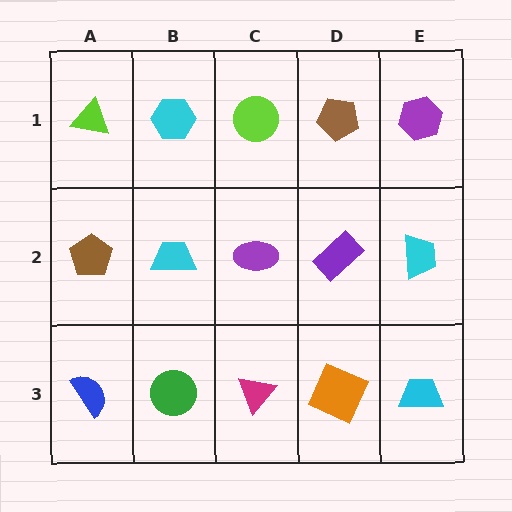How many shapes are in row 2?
5 shapes.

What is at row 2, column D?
A purple rectangle.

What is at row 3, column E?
A cyan trapezoid.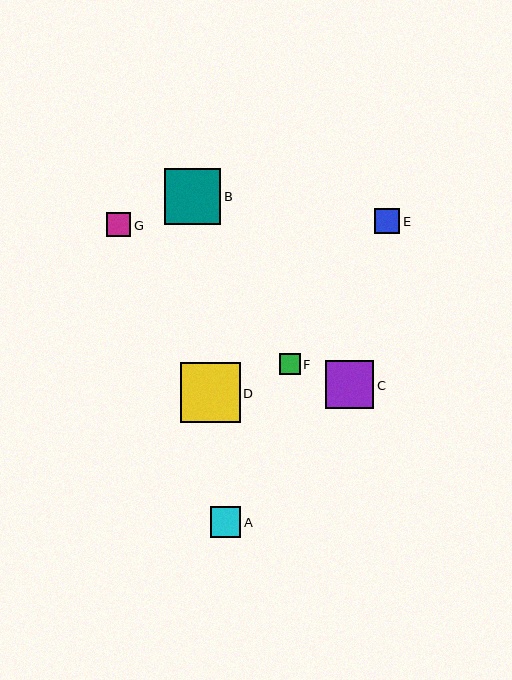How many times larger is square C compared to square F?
Square C is approximately 2.3 times the size of square F.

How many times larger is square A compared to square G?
Square A is approximately 1.3 times the size of square G.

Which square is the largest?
Square D is the largest with a size of approximately 60 pixels.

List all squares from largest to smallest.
From largest to smallest: D, B, C, A, E, G, F.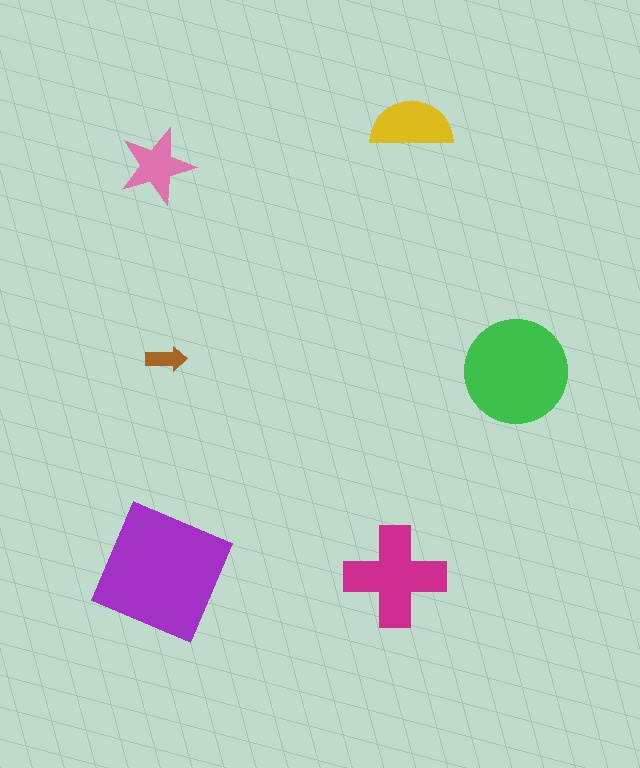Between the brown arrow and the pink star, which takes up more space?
The pink star.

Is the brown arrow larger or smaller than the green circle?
Smaller.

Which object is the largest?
The purple square.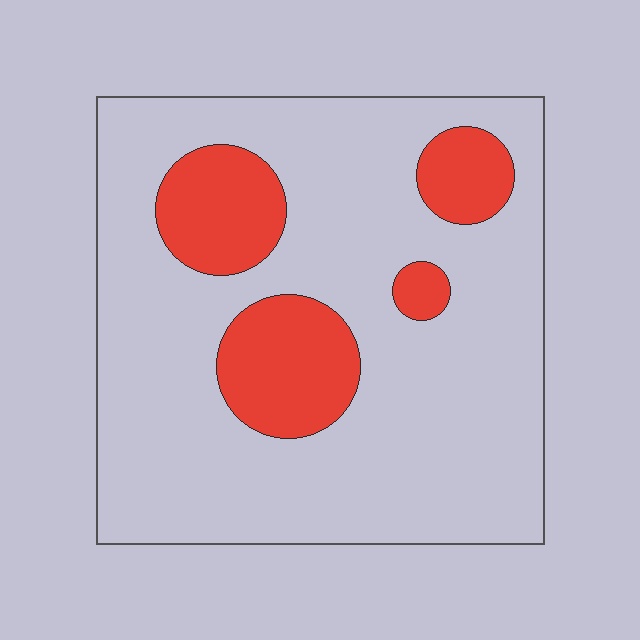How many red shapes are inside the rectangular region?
4.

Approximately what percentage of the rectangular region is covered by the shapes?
Approximately 20%.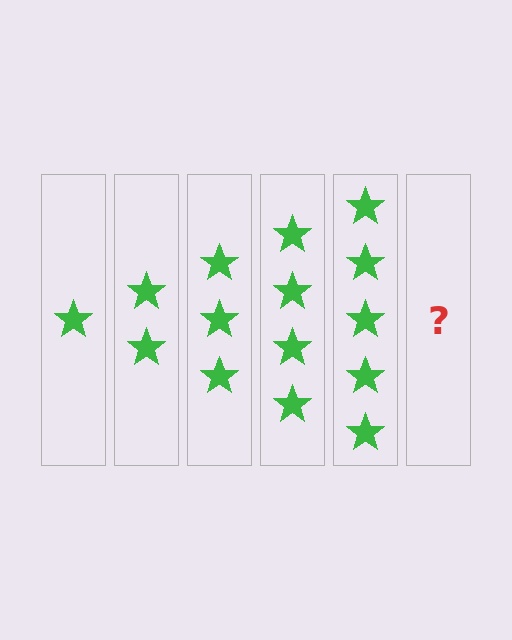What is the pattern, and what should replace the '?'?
The pattern is that each step adds one more star. The '?' should be 6 stars.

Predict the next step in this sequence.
The next step is 6 stars.